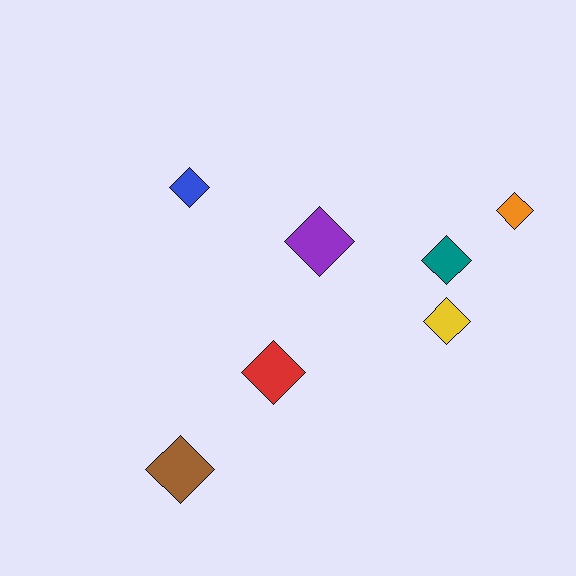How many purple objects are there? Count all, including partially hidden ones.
There is 1 purple object.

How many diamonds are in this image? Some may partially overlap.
There are 7 diamonds.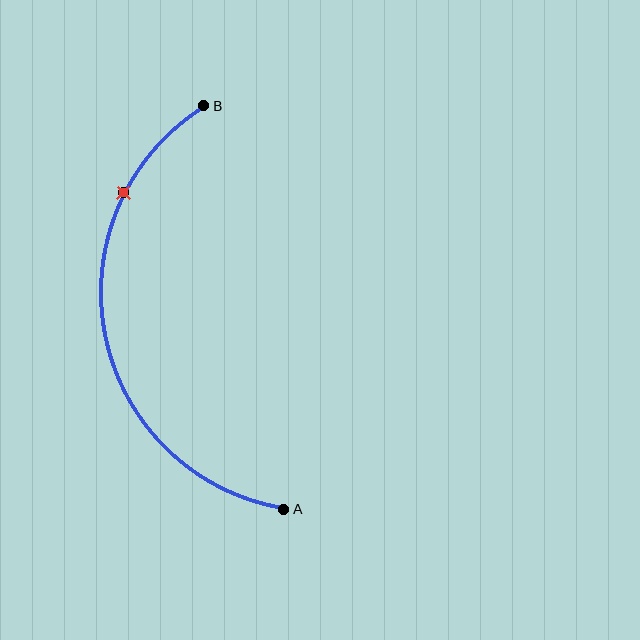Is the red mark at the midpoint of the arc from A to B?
No. The red mark lies on the arc but is closer to endpoint B. The arc midpoint would be at the point on the curve equidistant along the arc from both A and B.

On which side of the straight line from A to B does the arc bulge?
The arc bulges to the left of the straight line connecting A and B.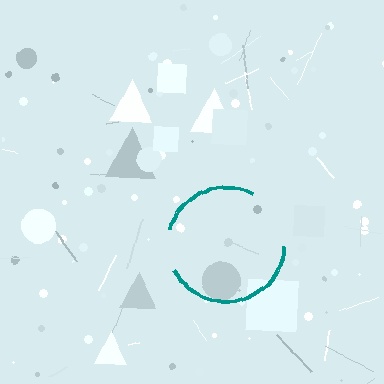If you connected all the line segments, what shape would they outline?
They would outline a circle.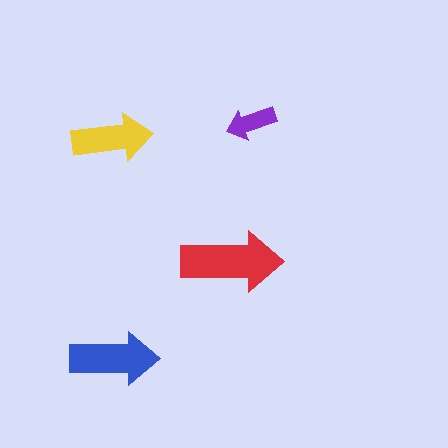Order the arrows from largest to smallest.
the red one, the blue one, the yellow one, the purple one.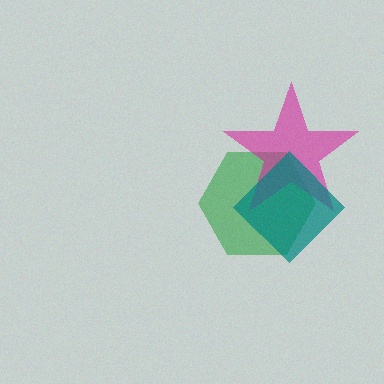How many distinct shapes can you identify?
There are 3 distinct shapes: a green hexagon, a magenta star, a teal diamond.